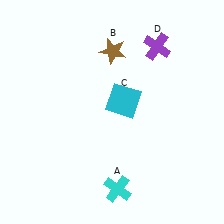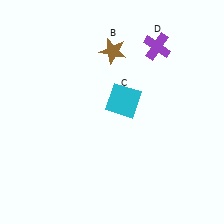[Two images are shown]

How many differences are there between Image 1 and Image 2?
There is 1 difference between the two images.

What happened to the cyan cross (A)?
The cyan cross (A) was removed in Image 2. It was in the bottom-right area of Image 1.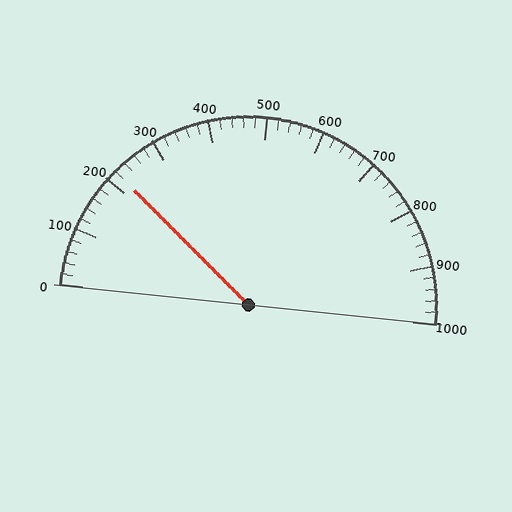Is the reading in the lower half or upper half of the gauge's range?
The reading is in the lower half of the range (0 to 1000).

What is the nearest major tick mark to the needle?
The nearest major tick mark is 200.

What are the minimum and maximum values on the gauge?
The gauge ranges from 0 to 1000.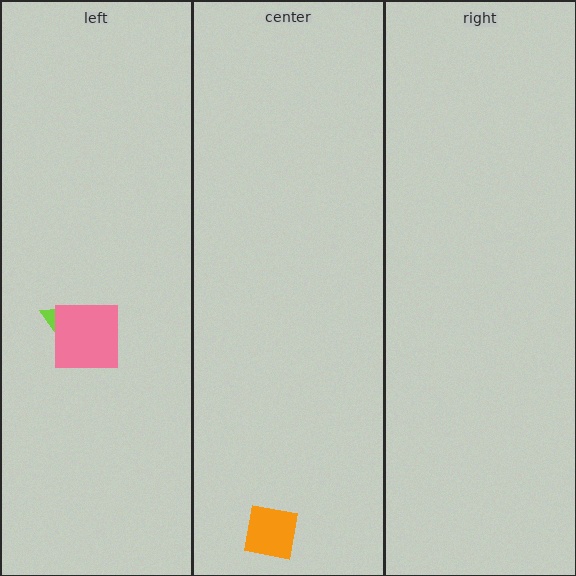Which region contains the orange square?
The center region.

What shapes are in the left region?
The lime triangle, the pink square.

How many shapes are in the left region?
2.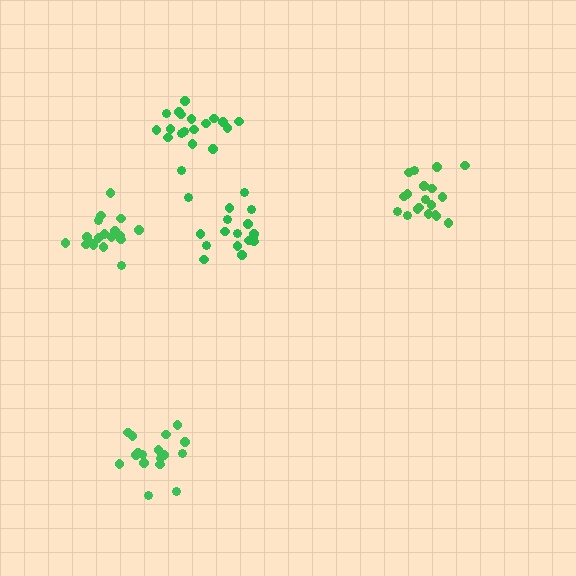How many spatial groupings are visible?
There are 5 spatial groupings.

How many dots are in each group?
Group 1: 19 dots, Group 2: 19 dots, Group 3: 17 dots, Group 4: 18 dots, Group 5: 19 dots (92 total).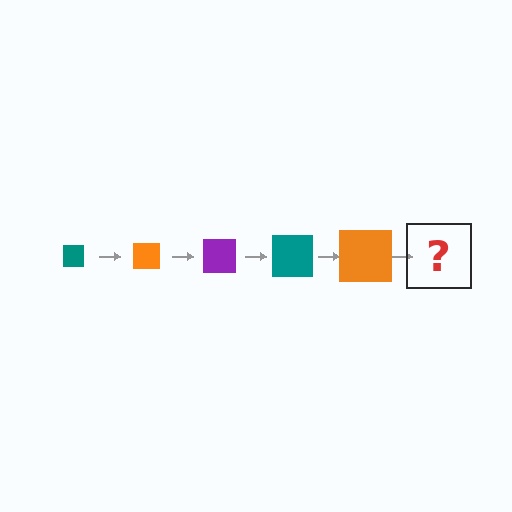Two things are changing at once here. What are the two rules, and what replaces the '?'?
The two rules are that the square grows larger each step and the color cycles through teal, orange, and purple. The '?' should be a purple square, larger than the previous one.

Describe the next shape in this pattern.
It should be a purple square, larger than the previous one.